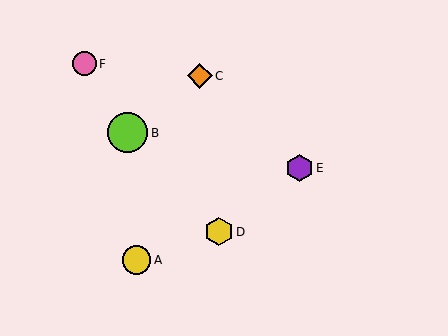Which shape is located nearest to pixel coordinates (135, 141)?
The lime circle (labeled B) at (128, 133) is nearest to that location.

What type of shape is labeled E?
Shape E is a purple hexagon.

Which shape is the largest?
The lime circle (labeled B) is the largest.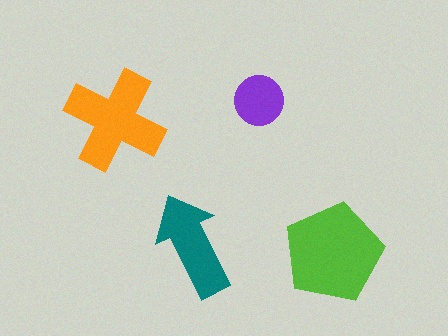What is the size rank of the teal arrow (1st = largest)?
3rd.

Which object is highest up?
The purple circle is topmost.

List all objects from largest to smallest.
The lime pentagon, the orange cross, the teal arrow, the purple circle.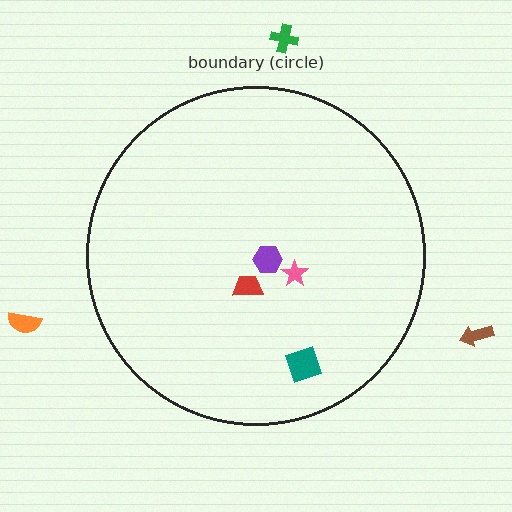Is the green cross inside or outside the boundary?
Outside.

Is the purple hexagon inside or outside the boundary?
Inside.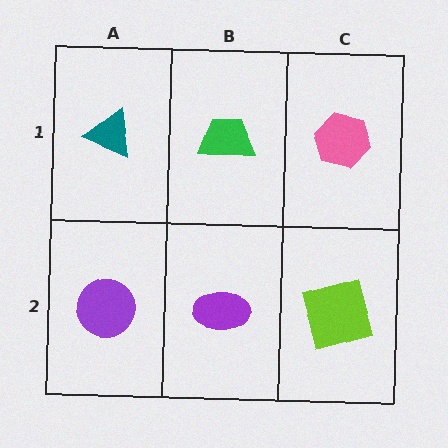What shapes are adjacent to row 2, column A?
A teal triangle (row 1, column A), a purple ellipse (row 2, column B).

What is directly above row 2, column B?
A green trapezoid.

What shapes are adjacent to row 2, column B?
A green trapezoid (row 1, column B), a purple circle (row 2, column A), a lime square (row 2, column C).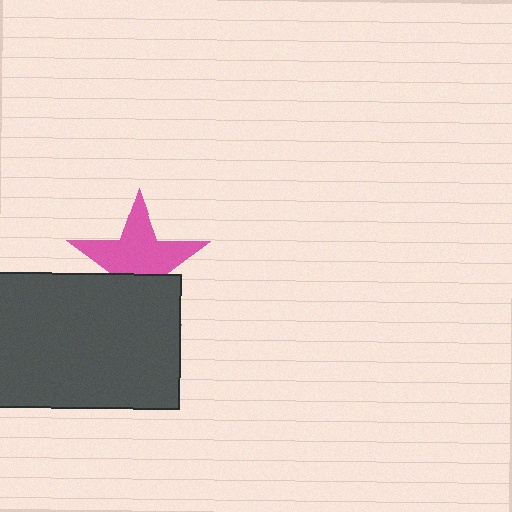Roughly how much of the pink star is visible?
About half of it is visible (roughly 64%).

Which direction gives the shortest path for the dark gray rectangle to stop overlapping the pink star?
Moving down gives the shortest separation.